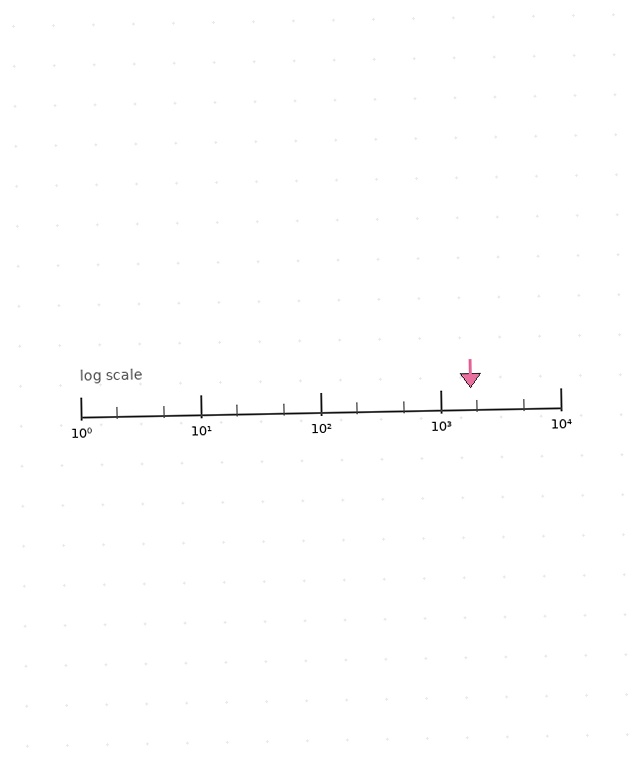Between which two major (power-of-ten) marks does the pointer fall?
The pointer is between 1000 and 10000.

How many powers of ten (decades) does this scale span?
The scale spans 4 decades, from 1 to 10000.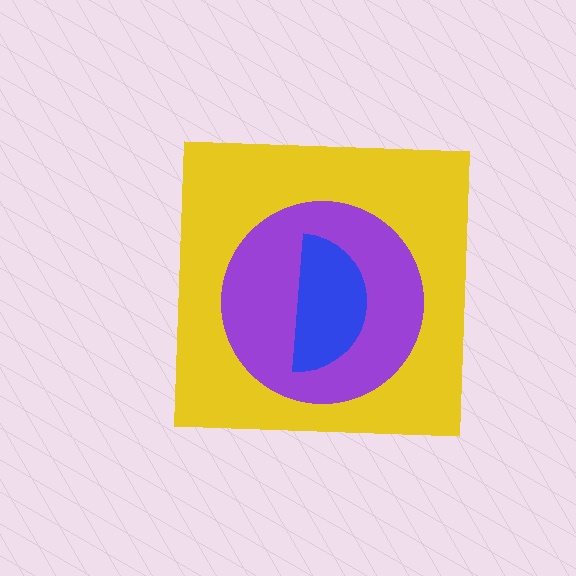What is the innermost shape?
The blue semicircle.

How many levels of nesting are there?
3.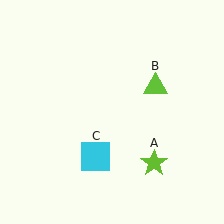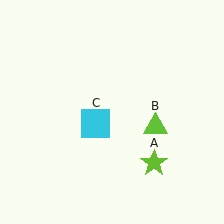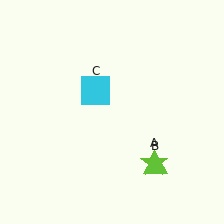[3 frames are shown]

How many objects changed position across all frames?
2 objects changed position: lime triangle (object B), cyan square (object C).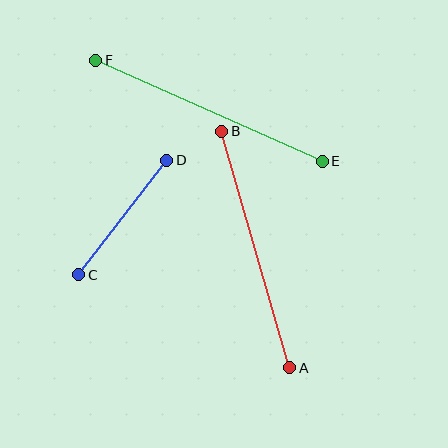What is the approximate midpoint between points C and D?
The midpoint is at approximately (123, 218) pixels.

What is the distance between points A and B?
The distance is approximately 246 pixels.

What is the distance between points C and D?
The distance is approximately 144 pixels.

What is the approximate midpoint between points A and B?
The midpoint is at approximately (256, 250) pixels.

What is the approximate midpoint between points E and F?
The midpoint is at approximately (209, 111) pixels.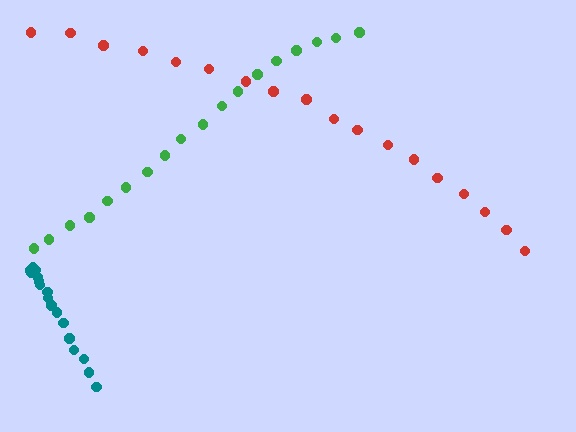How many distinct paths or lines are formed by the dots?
There are 3 distinct paths.